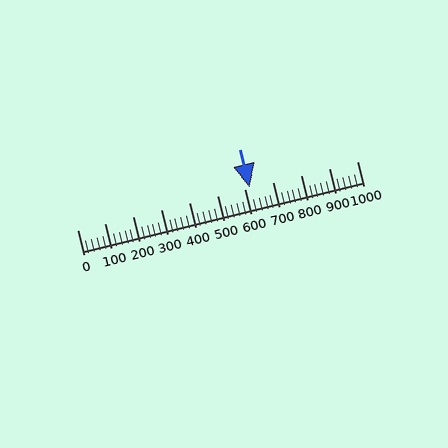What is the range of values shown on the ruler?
The ruler shows values from 0 to 1000.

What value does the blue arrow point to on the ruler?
The blue arrow points to approximately 617.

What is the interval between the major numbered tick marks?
The major tick marks are spaced 100 units apart.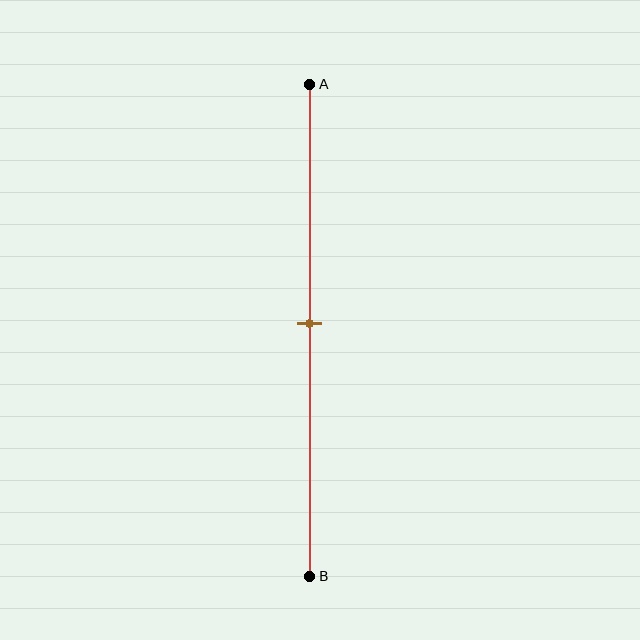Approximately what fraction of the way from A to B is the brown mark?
The brown mark is approximately 50% of the way from A to B.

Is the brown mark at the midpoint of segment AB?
Yes, the mark is approximately at the midpoint.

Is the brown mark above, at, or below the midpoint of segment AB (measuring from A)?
The brown mark is approximately at the midpoint of segment AB.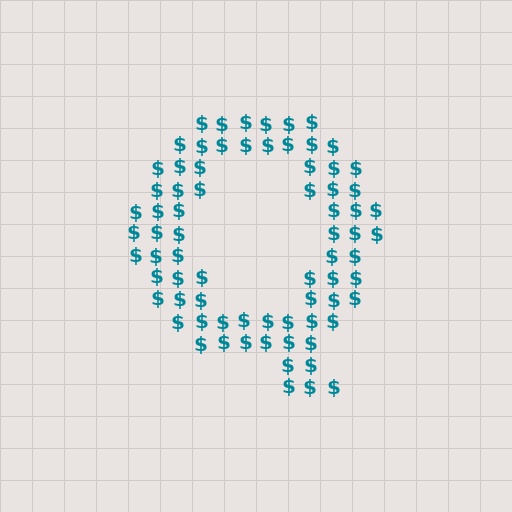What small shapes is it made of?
It is made of small dollar signs.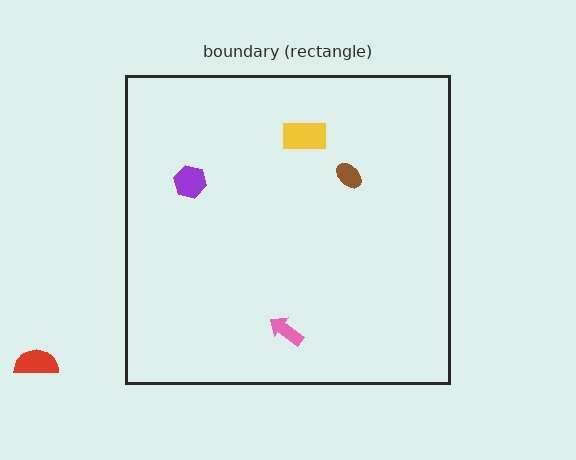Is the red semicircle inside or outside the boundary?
Outside.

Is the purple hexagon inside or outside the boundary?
Inside.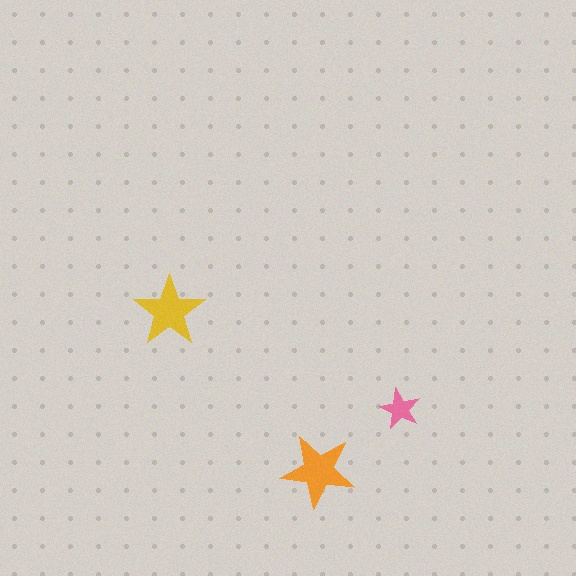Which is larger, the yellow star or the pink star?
The yellow one.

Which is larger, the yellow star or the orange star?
The orange one.